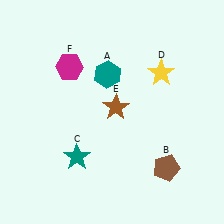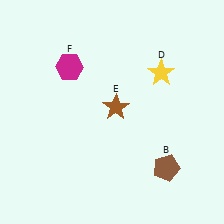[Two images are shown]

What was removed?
The teal hexagon (A), the teal star (C) were removed in Image 2.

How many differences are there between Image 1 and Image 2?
There are 2 differences between the two images.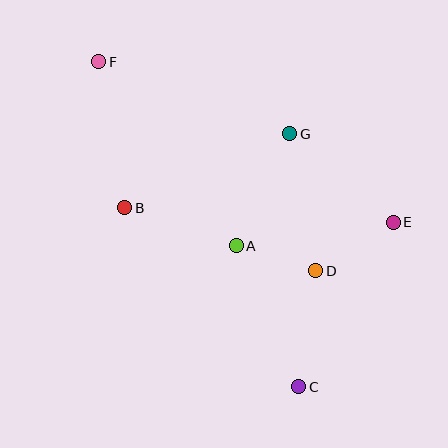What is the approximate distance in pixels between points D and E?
The distance between D and E is approximately 91 pixels.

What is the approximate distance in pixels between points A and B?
The distance between A and B is approximately 118 pixels.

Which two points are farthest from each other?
Points C and F are farthest from each other.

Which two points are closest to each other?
Points A and D are closest to each other.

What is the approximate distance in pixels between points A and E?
The distance between A and E is approximately 159 pixels.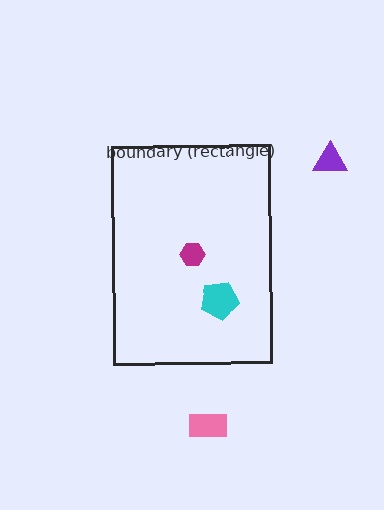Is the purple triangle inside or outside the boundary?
Outside.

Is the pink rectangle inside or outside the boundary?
Outside.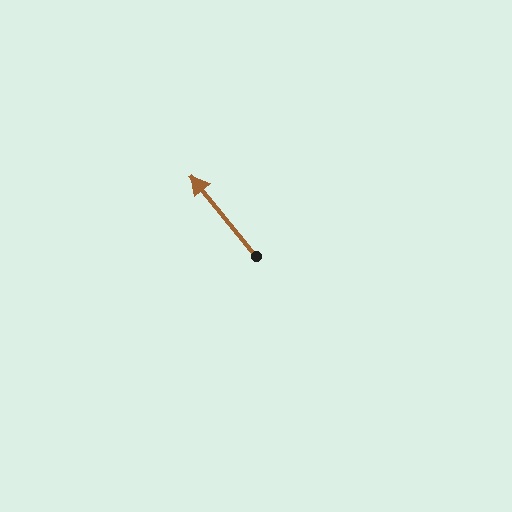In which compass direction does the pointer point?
Northwest.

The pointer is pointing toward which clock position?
Roughly 11 o'clock.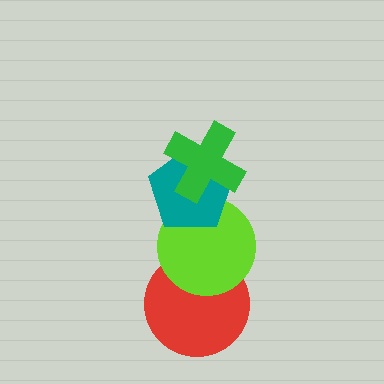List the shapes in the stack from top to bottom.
From top to bottom: the green cross, the teal pentagon, the lime circle, the red circle.